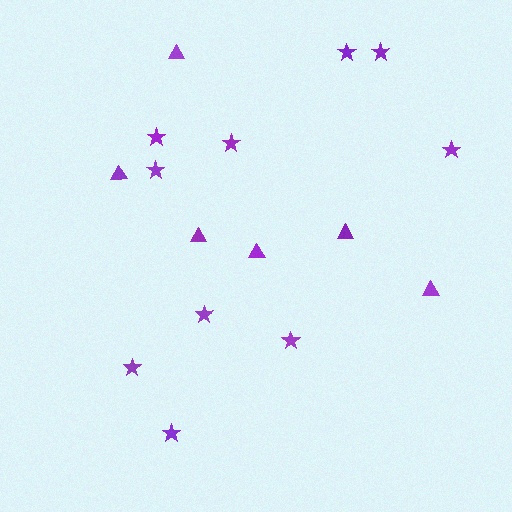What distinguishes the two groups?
There are 2 groups: one group of stars (10) and one group of triangles (6).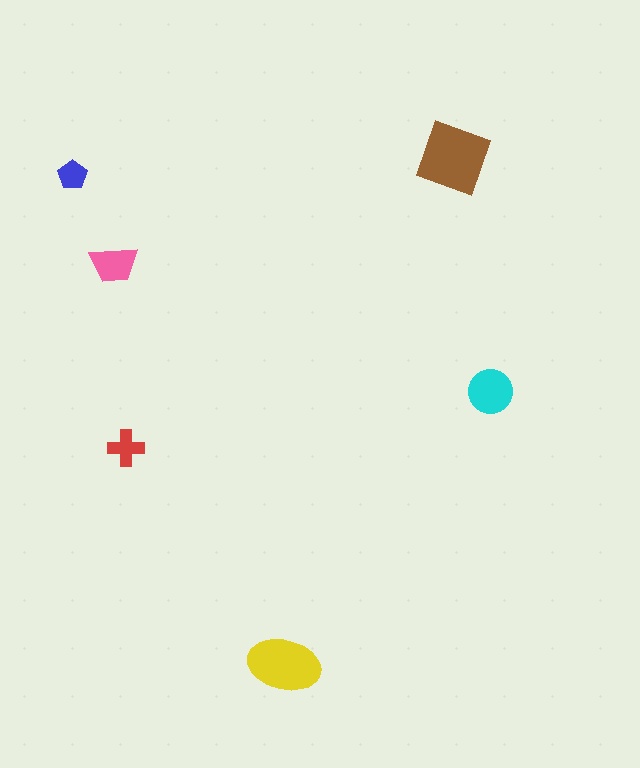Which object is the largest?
The brown square.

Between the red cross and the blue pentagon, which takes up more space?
The red cross.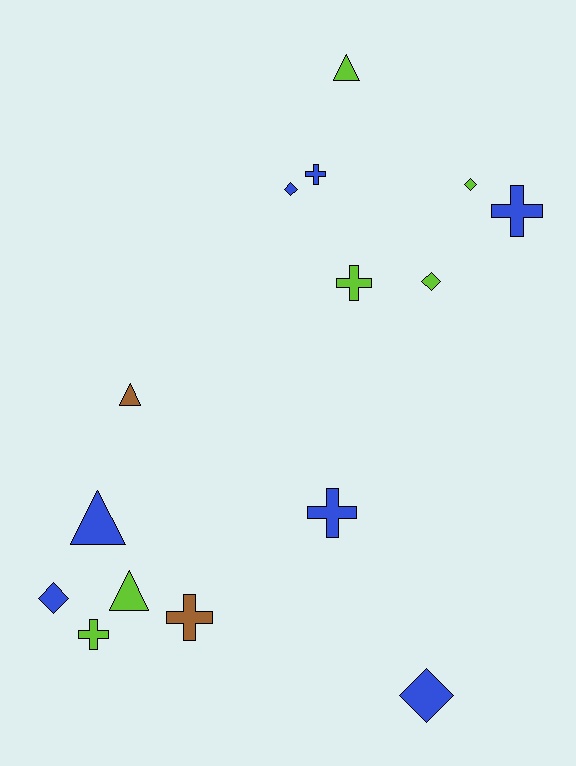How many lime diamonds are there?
There are 2 lime diamonds.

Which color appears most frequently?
Blue, with 7 objects.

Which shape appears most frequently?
Cross, with 6 objects.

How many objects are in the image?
There are 15 objects.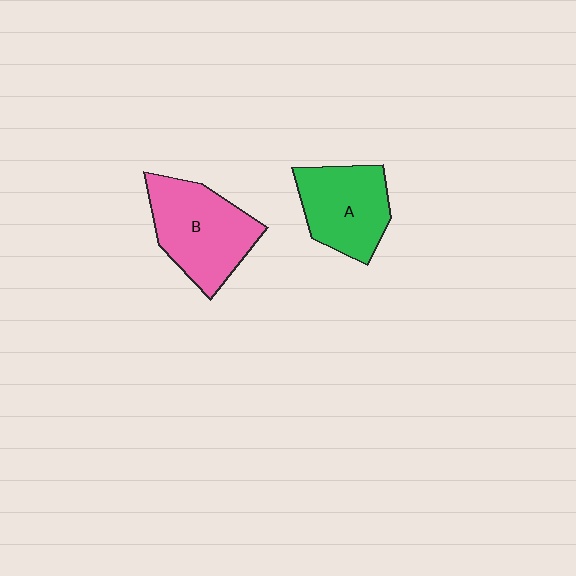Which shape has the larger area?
Shape B (pink).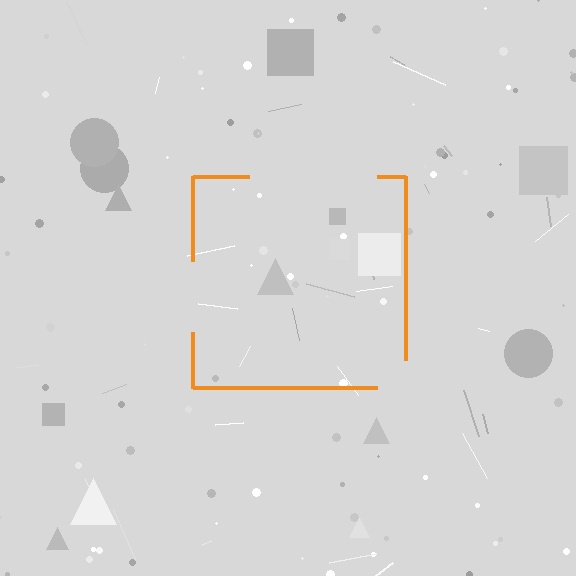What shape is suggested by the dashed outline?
The dashed outline suggests a square.